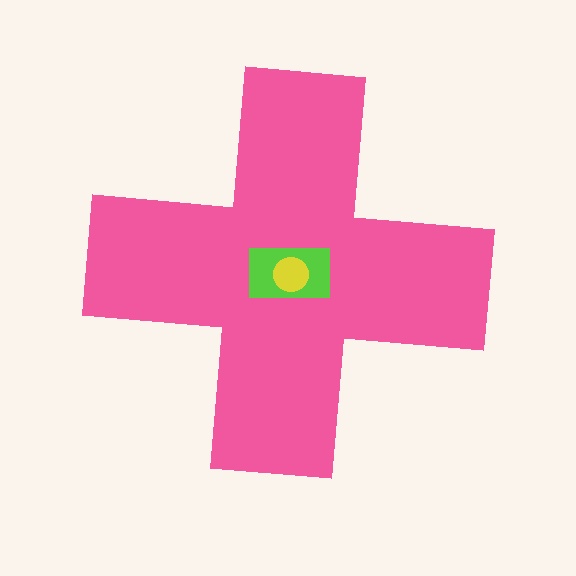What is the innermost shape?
The yellow circle.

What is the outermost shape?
The pink cross.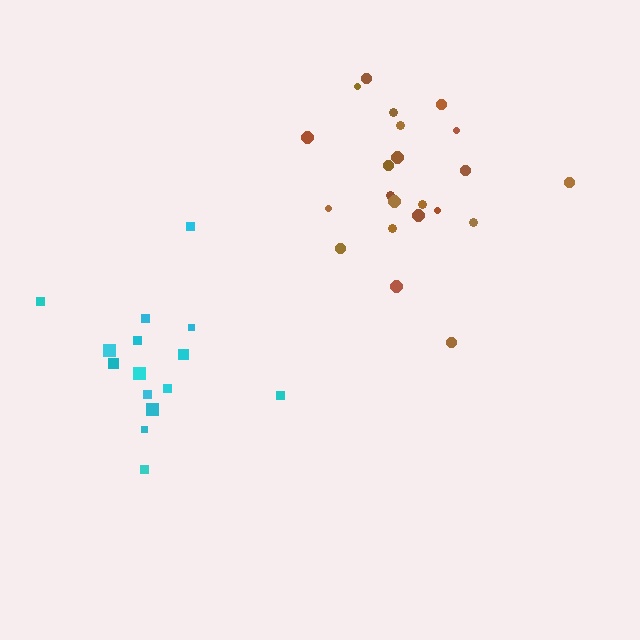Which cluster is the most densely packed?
Brown.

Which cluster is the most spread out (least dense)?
Cyan.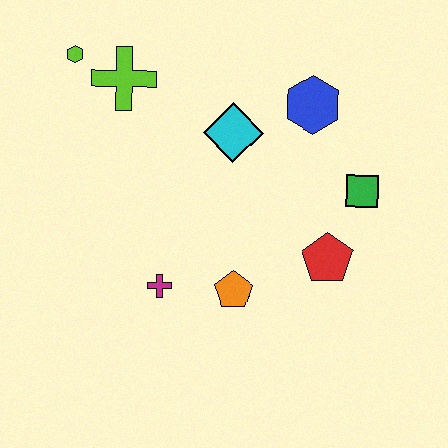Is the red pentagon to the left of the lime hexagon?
No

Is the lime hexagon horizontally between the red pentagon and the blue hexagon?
No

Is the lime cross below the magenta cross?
No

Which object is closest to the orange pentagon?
The magenta cross is closest to the orange pentagon.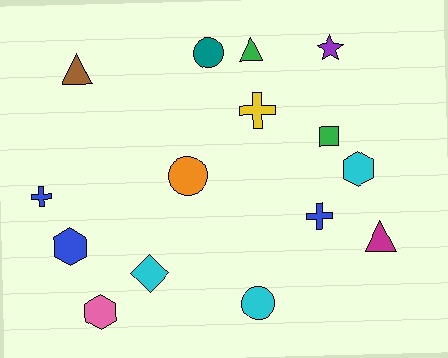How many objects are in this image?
There are 15 objects.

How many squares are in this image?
There is 1 square.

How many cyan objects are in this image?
There are 3 cyan objects.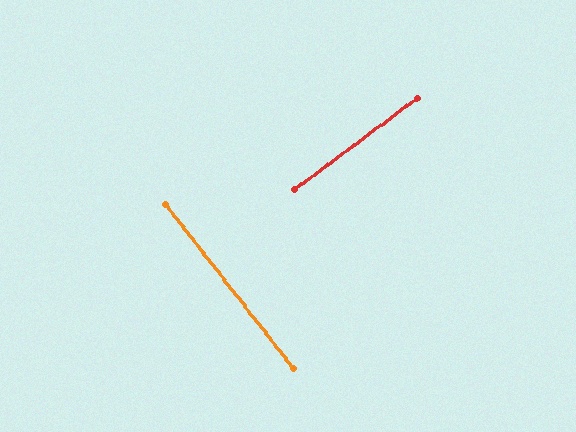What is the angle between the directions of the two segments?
Approximately 89 degrees.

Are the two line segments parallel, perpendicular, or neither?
Perpendicular — they meet at approximately 89°.